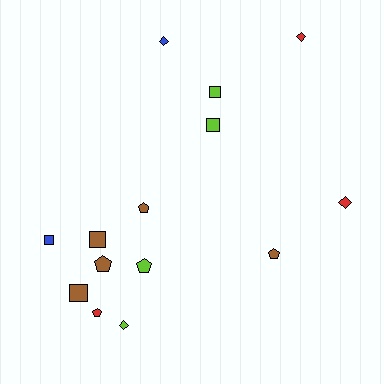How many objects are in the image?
There are 14 objects.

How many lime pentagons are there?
There is 1 lime pentagon.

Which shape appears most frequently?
Square, with 5 objects.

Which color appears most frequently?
Brown, with 5 objects.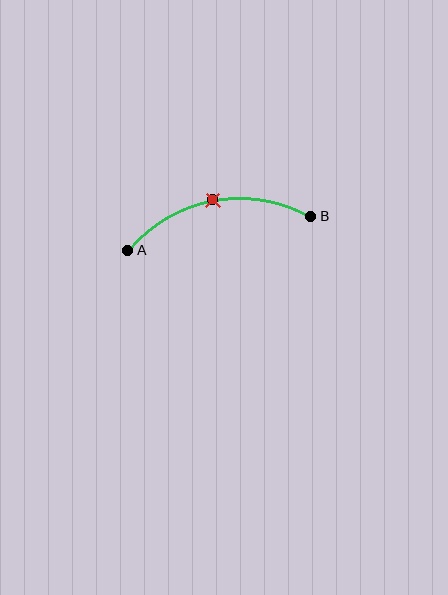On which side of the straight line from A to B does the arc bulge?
The arc bulges above the straight line connecting A and B.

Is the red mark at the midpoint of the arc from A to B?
Yes. The red mark lies on the arc at equal arc-length from both A and B — it is the arc midpoint.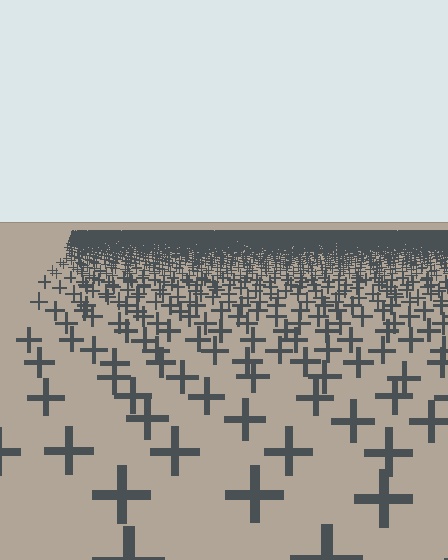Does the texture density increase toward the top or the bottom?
Density increases toward the top.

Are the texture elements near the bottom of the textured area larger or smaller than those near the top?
Larger. Near the bottom, elements are closer to the viewer and appear at a bigger on-screen size.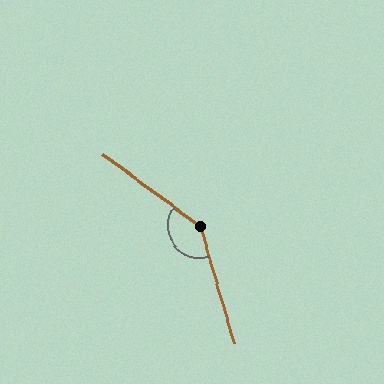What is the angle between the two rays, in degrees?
Approximately 142 degrees.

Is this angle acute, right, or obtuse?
It is obtuse.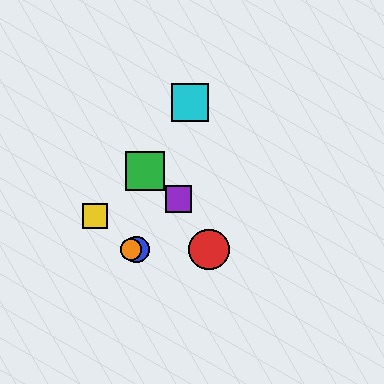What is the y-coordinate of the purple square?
The purple square is at y≈199.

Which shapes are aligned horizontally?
The red circle, the blue circle, the orange circle are aligned horizontally.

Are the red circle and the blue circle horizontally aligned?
Yes, both are at y≈250.